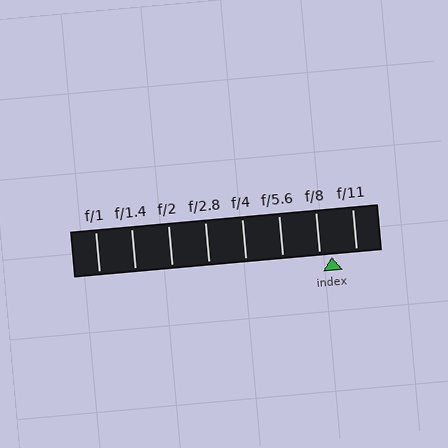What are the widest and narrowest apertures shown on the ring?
The widest aperture shown is f/1 and the narrowest is f/11.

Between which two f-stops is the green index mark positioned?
The index mark is between f/8 and f/11.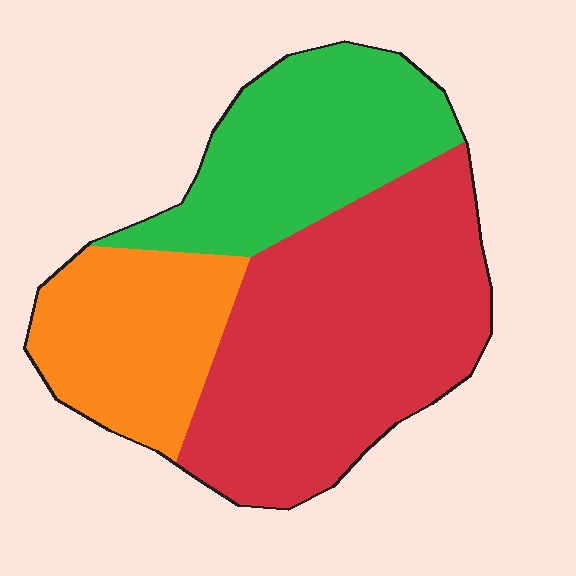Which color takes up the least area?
Orange, at roughly 25%.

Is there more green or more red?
Red.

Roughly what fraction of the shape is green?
Green covers about 30% of the shape.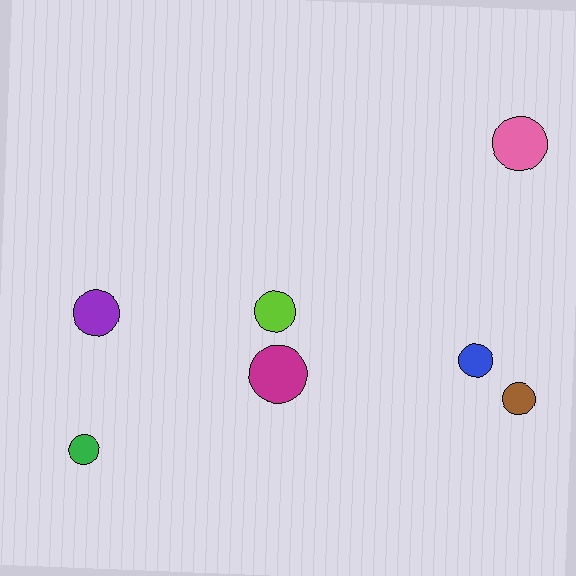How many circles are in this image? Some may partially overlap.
There are 7 circles.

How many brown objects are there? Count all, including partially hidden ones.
There is 1 brown object.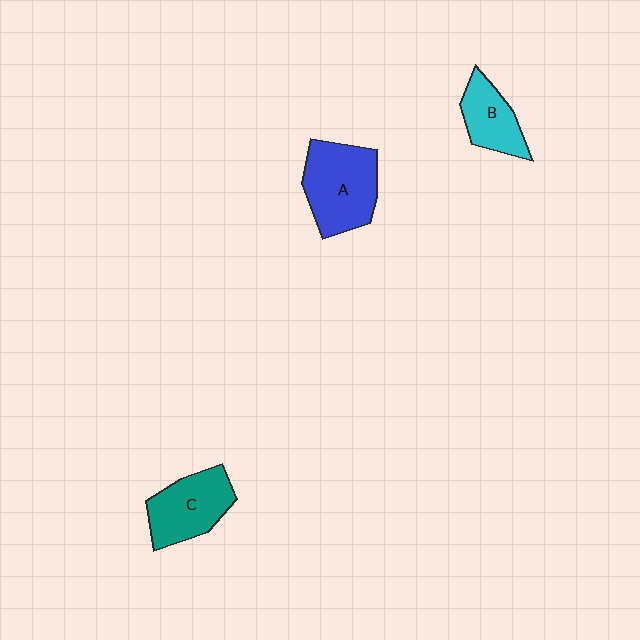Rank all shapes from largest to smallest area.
From largest to smallest: A (blue), C (teal), B (cyan).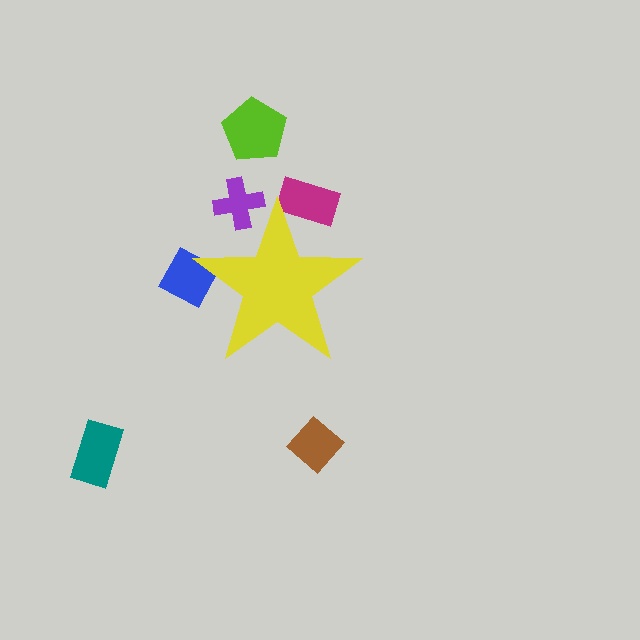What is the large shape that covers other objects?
A yellow star.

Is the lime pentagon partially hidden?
No, the lime pentagon is fully visible.